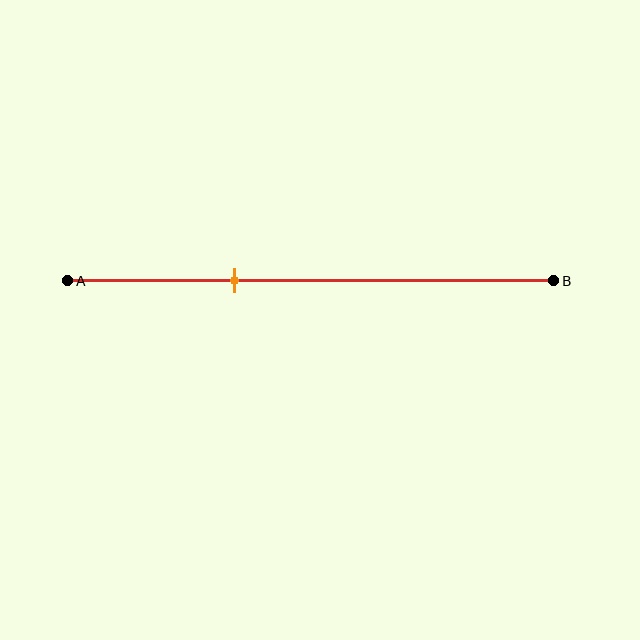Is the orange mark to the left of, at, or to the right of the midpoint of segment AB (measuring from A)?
The orange mark is to the left of the midpoint of segment AB.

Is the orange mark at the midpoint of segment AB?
No, the mark is at about 35% from A, not at the 50% midpoint.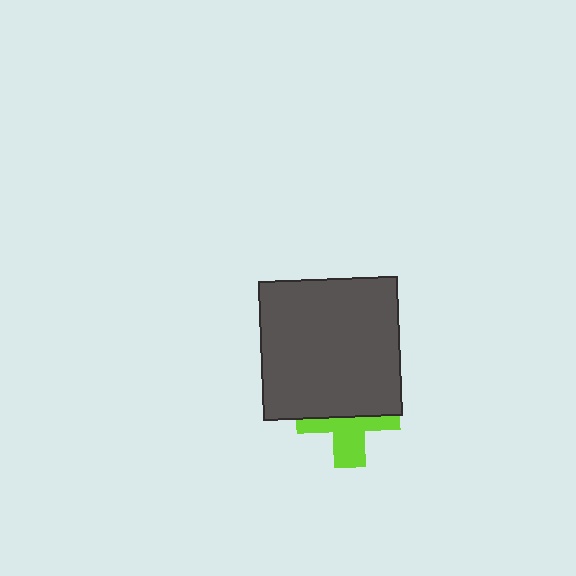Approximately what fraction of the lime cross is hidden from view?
Roughly 54% of the lime cross is hidden behind the dark gray square.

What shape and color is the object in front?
The object in front is a dark gray square.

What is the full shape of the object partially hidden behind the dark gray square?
The partially hidden object is a lime cross.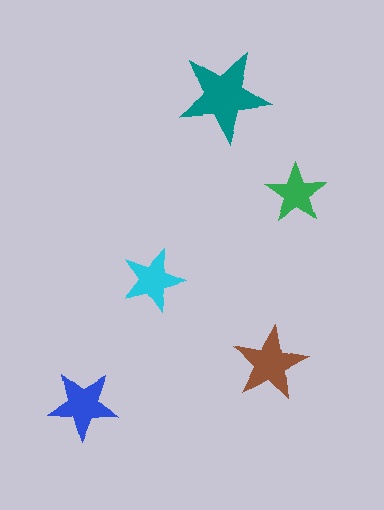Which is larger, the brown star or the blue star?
The brown one.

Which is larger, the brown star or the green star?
The brown one.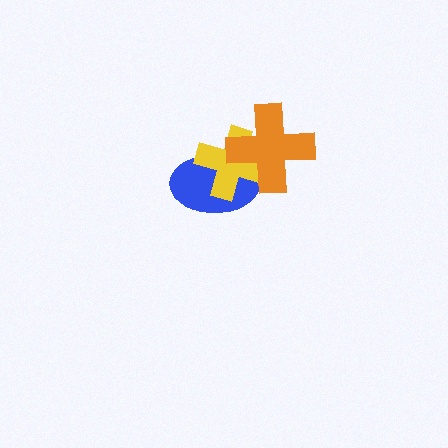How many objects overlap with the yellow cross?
2 objects overlap with the yellow cross.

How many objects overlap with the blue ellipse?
2 objects overlap with the blue ellipse.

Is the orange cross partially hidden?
No, no other shape covers it.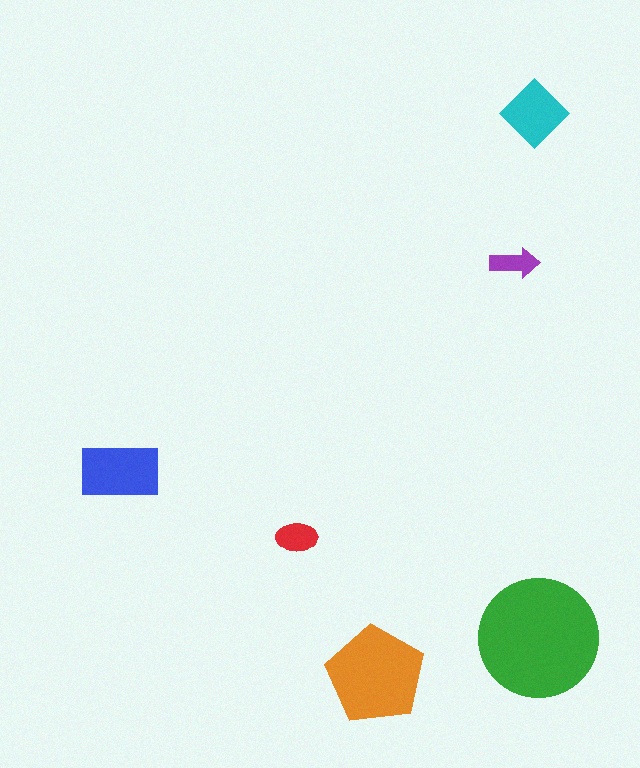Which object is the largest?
The green circle.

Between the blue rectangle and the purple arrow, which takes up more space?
The blue rectangle.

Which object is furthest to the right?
The green circle is rightmost.